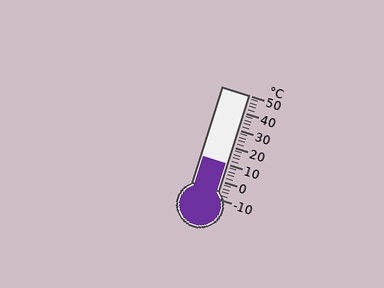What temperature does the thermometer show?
The thermometer shows approximately 10°C.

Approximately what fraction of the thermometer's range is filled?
The thermometer is filled to approximately 35% of its range.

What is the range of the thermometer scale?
The thermometer scale ranges from -10°C to 50°C.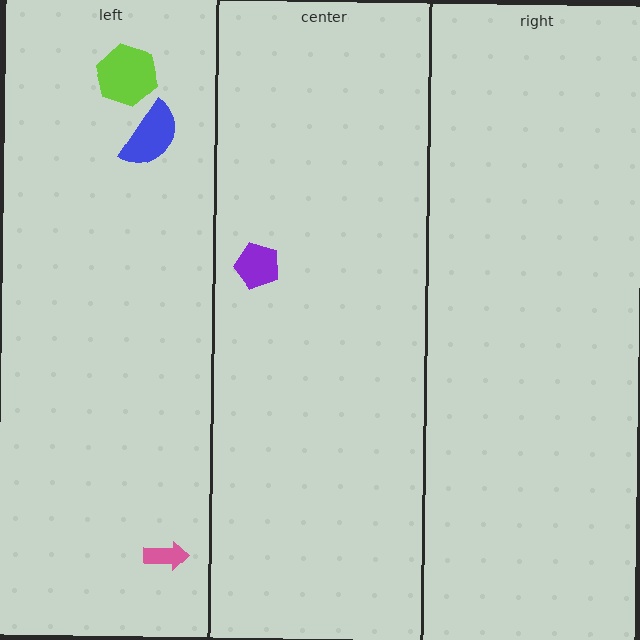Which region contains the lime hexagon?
The left region.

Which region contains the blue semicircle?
The left region.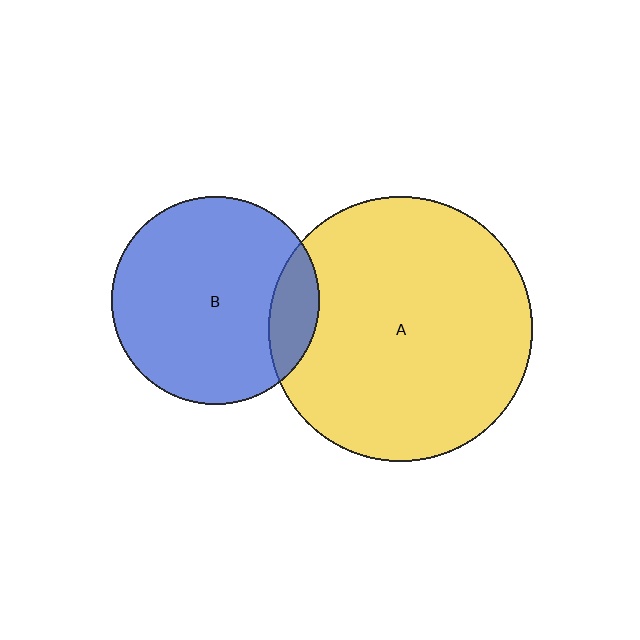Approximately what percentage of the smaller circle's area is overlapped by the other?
Approximately 15%.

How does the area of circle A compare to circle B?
Approximately 1.6 times.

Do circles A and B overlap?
Yes.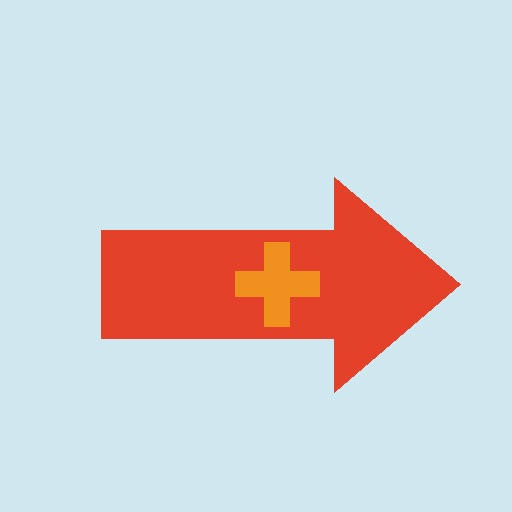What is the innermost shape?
The orange cross.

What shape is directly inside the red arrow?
The orange cross.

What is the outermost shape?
The red arrow.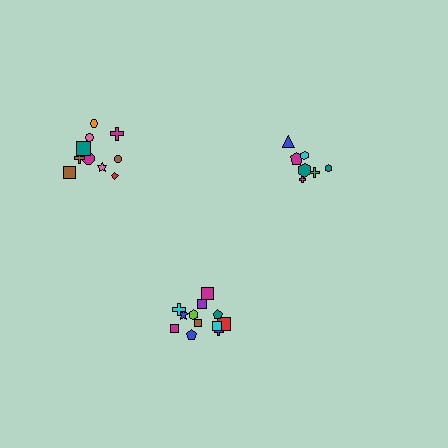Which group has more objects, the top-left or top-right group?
The top-left group.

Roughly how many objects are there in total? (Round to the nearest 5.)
Roughly 30 objects in total.